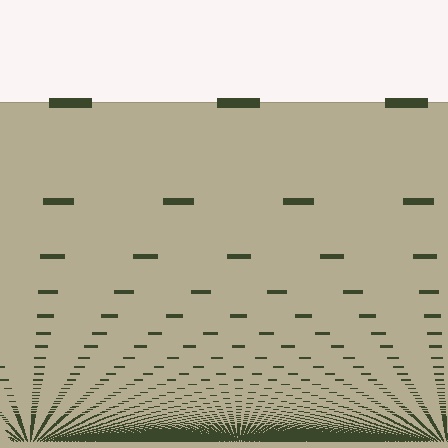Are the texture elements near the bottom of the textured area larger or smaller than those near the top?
Smaller. The gradient is inverted — elements near the bottom are smaller and denser.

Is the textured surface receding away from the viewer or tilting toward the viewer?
The surface appears to tilt toward the viewer. Texture elements get larger and sparser toward the top.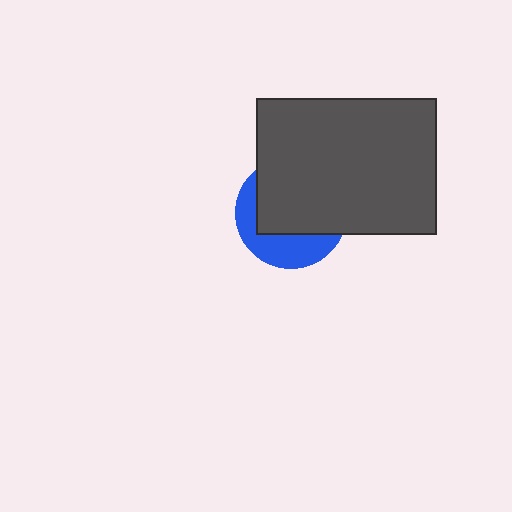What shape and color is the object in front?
The object in front is a dark gray rectangle.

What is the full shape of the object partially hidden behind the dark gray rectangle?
The partially hidden object is a blue circle.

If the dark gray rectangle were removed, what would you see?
You would see the complete blue circle.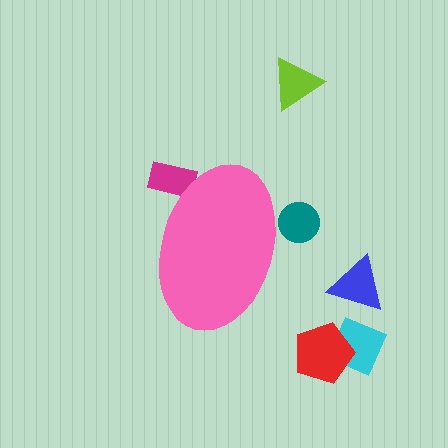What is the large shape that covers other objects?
A pink ellipse.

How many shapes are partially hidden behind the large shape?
2 shapes are partially hidden.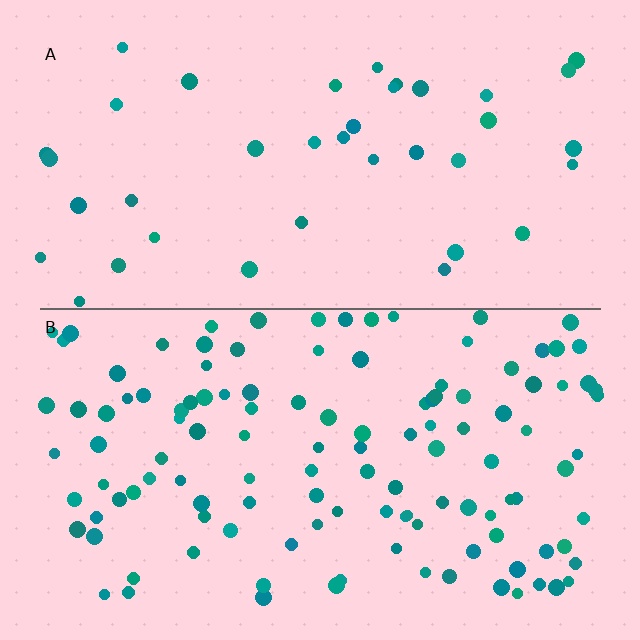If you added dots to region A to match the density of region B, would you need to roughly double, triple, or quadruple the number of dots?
Approximately triple.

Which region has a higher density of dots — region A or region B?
B (the bottom).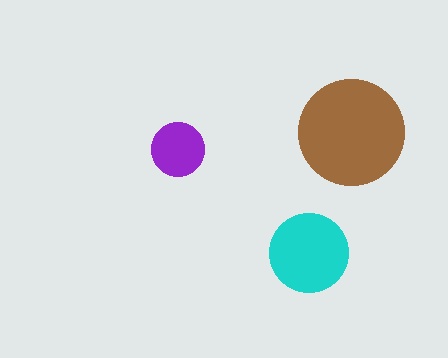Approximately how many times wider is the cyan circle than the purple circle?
About 1.5 times wider.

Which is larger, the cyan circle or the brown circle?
The brown one.